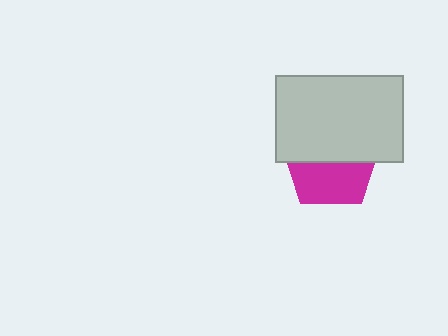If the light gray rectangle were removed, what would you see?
You would see the complete magenta pentagon.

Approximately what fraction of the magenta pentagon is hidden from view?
Roughly 55% of the magenta pentagon is hidden behind the light gray rectangle.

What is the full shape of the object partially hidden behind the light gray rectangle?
The partially hidden object is a magenta pentagon.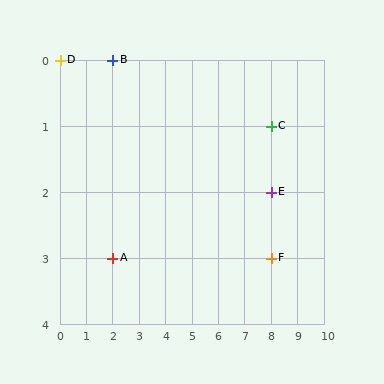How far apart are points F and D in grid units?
Points F and D are 8 columns and 3 rows apart (about 8.5 grid units diagonally).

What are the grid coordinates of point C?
Point C is at grid coordinates (8, 1).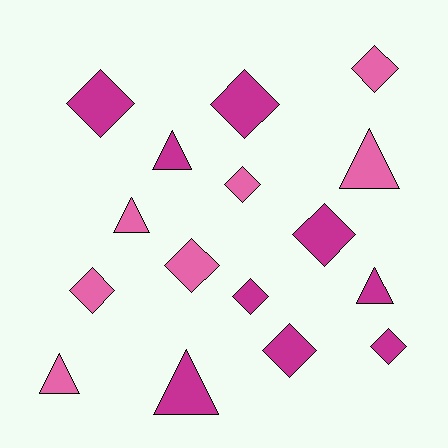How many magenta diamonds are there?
There are 6 magenta diamonds.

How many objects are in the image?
There are 16 objects.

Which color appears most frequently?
Magenta, with 9 objects.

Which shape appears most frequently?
Diamond, with 10 objects.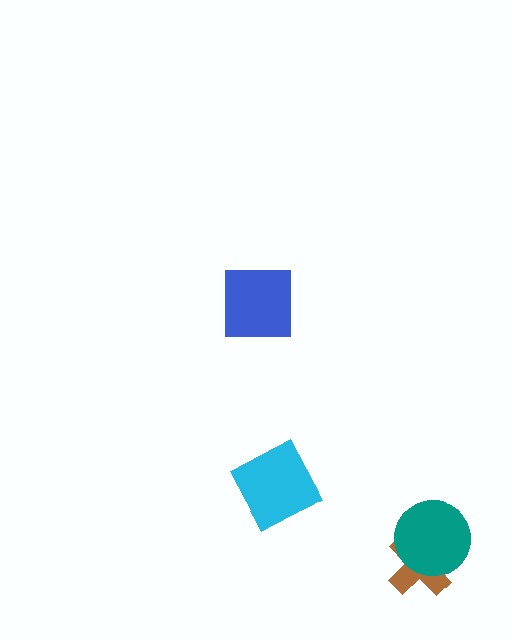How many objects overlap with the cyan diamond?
0 objects overlap with the cyan diamond.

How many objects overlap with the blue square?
0 objects overlap with the blue square.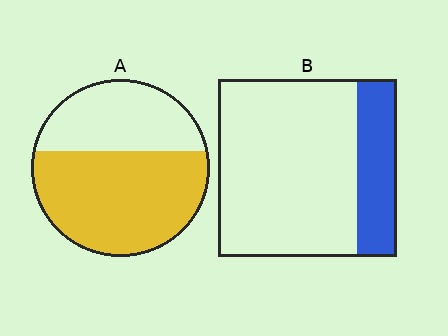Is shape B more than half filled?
No.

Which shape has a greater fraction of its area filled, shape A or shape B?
Shape A.